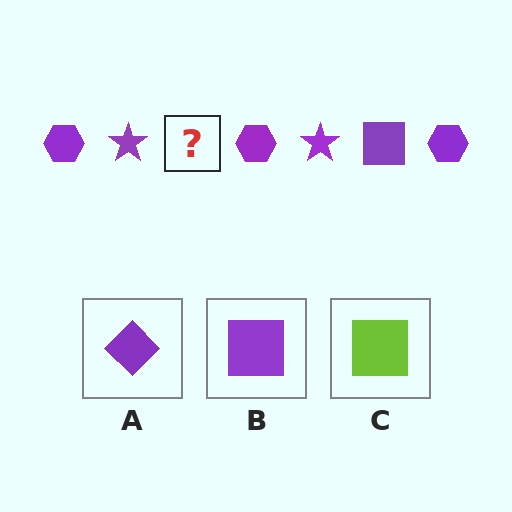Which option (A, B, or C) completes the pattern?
B.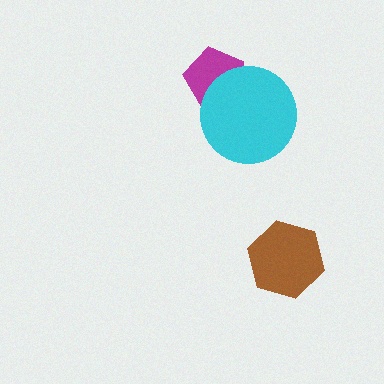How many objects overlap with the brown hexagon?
0 objects overlap with the brown hexagon.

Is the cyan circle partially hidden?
No, no other shape covers it.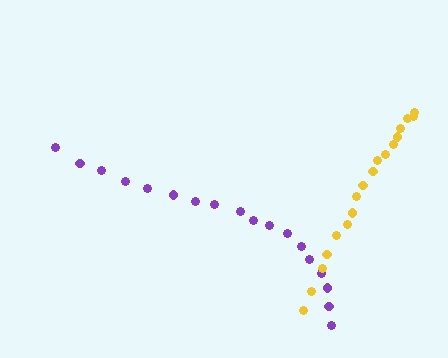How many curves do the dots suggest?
There are 2 distinct paths.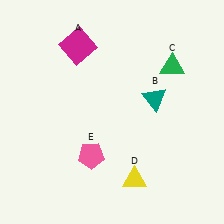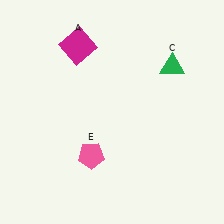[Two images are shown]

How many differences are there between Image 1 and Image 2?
There are 2 differences between the two images.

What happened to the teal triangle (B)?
The teal triangle (B) was removed in Image 2. It was in the top-right area of Image 1.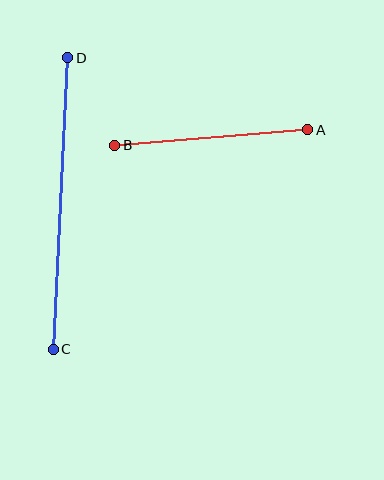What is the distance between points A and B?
The distance is approximately 193 pixels.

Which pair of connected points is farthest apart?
Points C and D are farthest apart.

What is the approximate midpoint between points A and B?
The midpoint is at approximately (211, 137) pixels.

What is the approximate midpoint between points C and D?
The midpoint is at approximately (61, 204) pixels.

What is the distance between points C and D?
The distance is approximately 292 pixels.